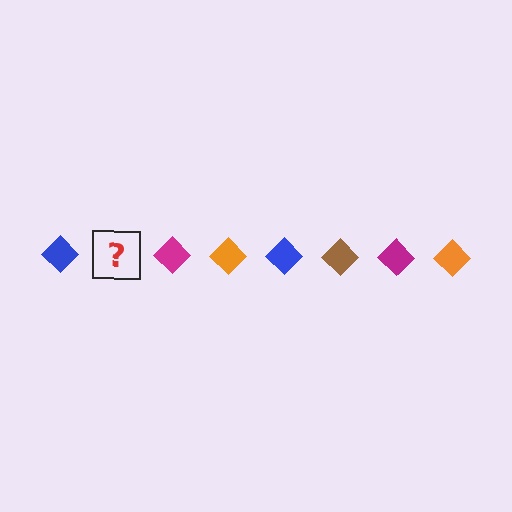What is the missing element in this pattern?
The missing element is a brown diamond.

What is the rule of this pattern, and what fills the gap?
The rule is that the pattern cycles through blue, brown, magenta, orange diamonds. The gap should be filled with a brown diamond.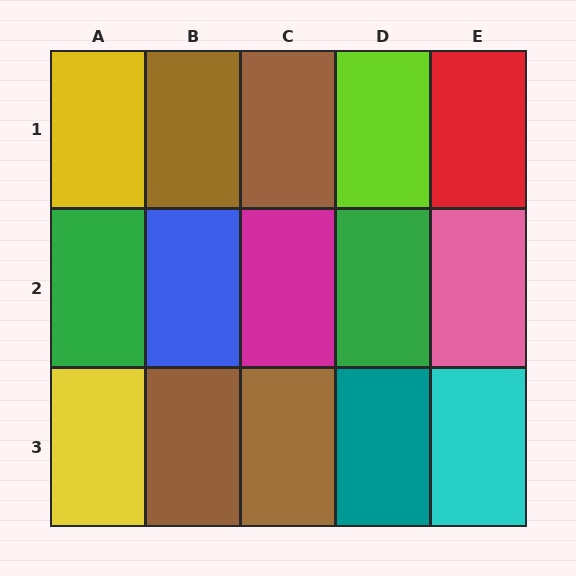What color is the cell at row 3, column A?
Yellow.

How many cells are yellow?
2 cells are yellow.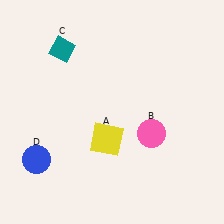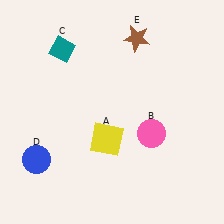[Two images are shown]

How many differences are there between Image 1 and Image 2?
There is 1 difference between the two images.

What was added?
A brown star (E) was added in Image 2.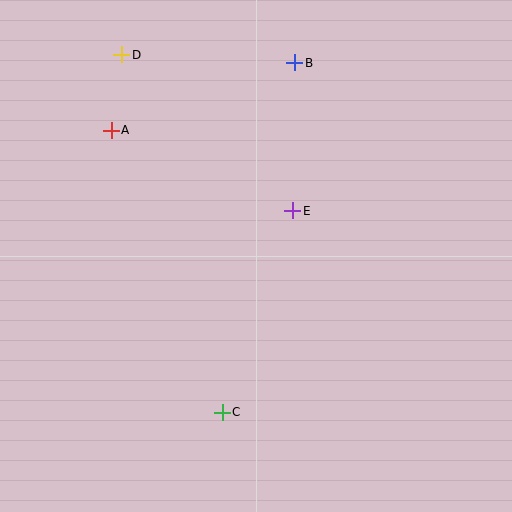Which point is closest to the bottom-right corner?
Point C is closest to the bottom-right corner.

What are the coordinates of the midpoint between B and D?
The midpoint between B and D is at (208, 59).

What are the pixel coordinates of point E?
Point E is at (293, 211).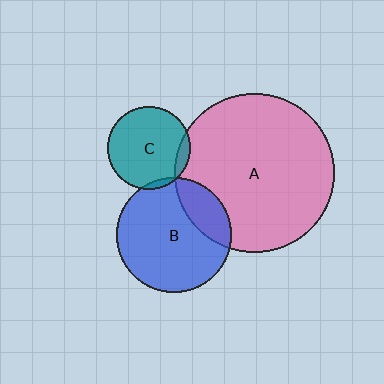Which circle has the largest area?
Circle A (pink).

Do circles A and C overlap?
Yes.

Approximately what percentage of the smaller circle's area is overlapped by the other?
Approximately 10%.